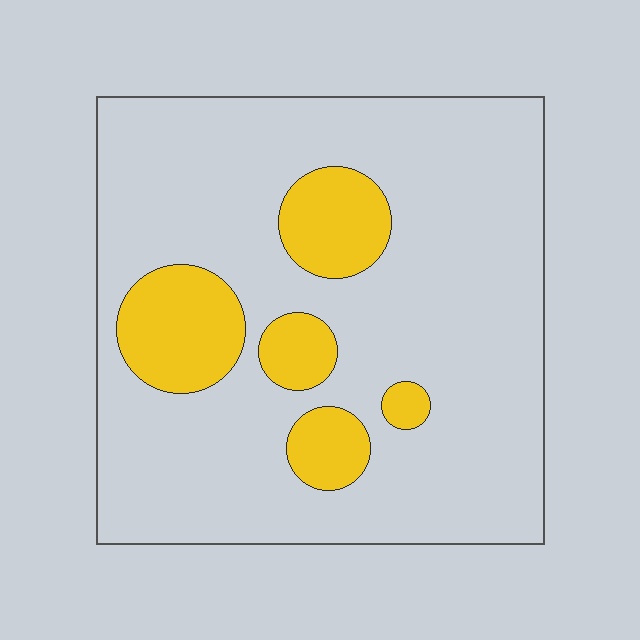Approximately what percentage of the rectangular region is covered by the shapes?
Approximately 20%.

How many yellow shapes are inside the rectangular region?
5.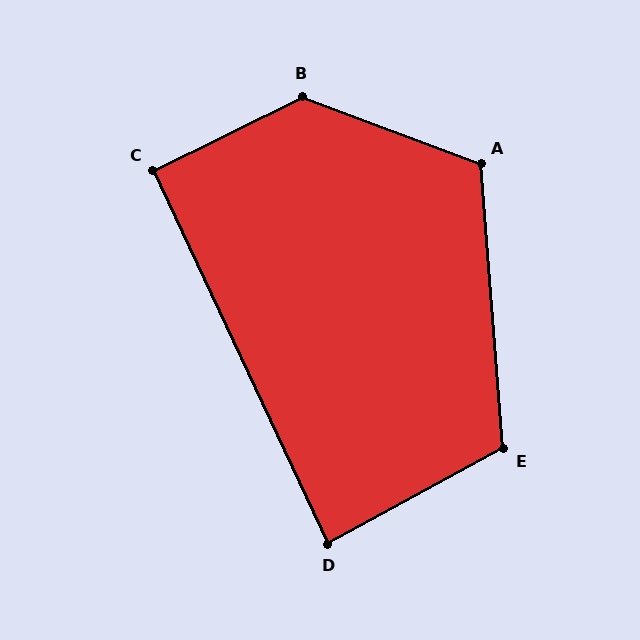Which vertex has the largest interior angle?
B, at approximately 133 degrees.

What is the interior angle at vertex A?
Approximately 115 degrees (obtuse).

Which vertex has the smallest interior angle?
D, at approximately 87 degrees.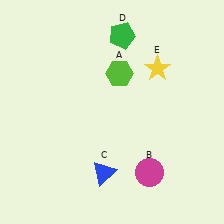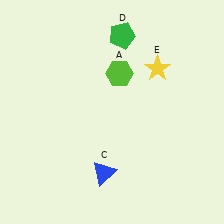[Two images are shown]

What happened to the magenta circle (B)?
The magenta circle (B) was removed in Image 2. It was in the bottom-right area of Image 1.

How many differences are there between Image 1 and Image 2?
There is 1 difference between the two images.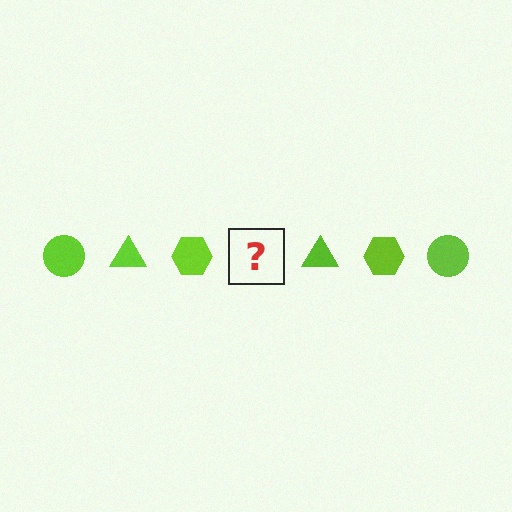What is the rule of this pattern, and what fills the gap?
The rule is that the pattern cycles through circle, triangle, hexagon shapes in lime. The gap should be filled with a lime circle.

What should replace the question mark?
The question mark should be replaced with a lime circle.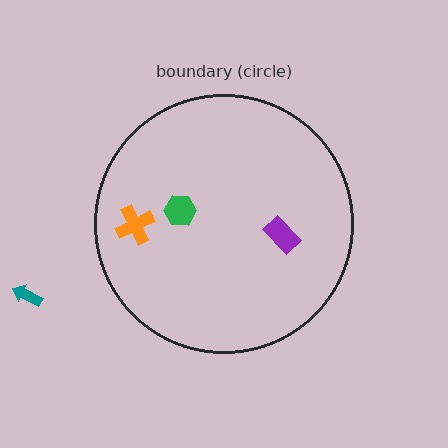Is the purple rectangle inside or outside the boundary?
Inside.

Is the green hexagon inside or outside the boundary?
Inside.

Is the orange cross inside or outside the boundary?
Inside.